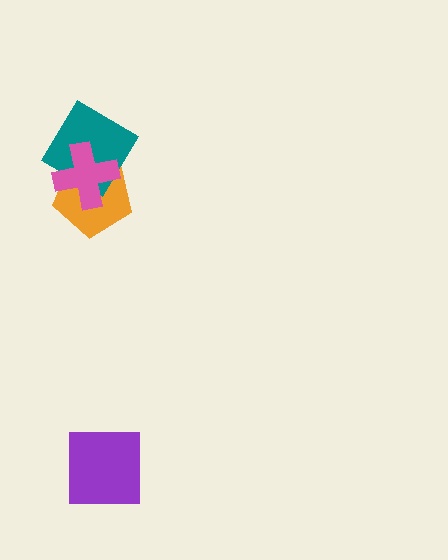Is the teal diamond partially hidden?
Yes, it is partially covered by another shape.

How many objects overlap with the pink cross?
2 objects overlap with the pink cross.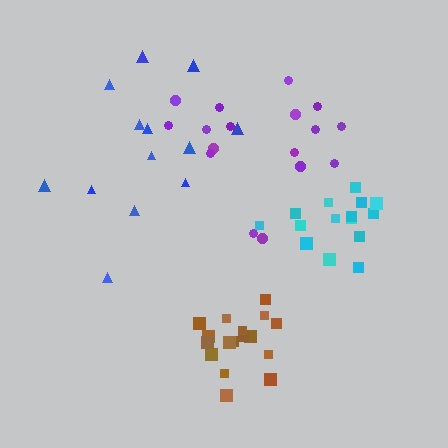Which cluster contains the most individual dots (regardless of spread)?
Brown (18).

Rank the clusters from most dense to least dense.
brown, cyan, purple, blue.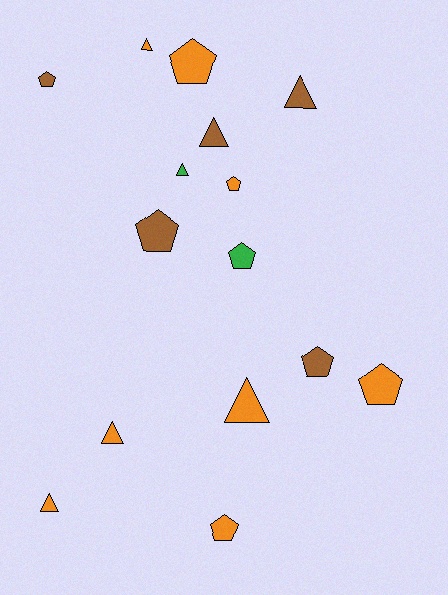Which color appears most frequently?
Orange, with 8 objects.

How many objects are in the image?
There are 15 objects.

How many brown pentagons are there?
There are 3 brown pentagons.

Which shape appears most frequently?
Pentagon, with 8 objects.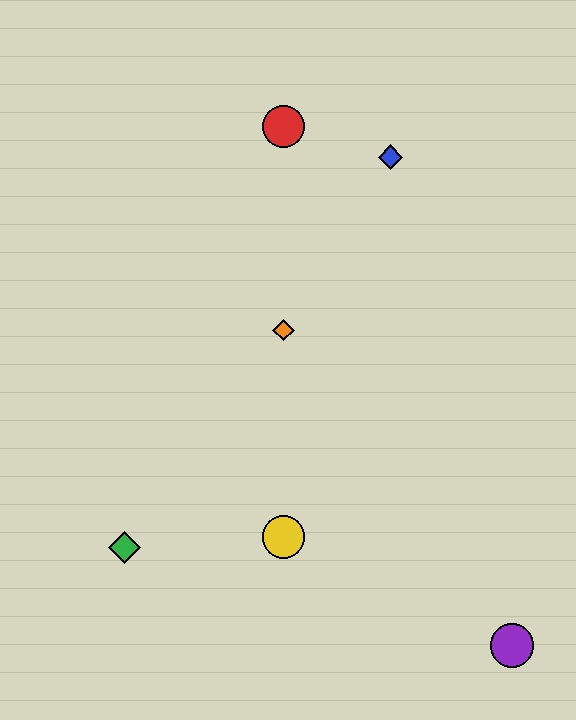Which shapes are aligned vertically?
The red circle, the yellow circle, the orange diamond are aligned vertically.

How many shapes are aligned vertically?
3 shapes (the red circle, the yellow circle, the orange diamond) are aligned vertically.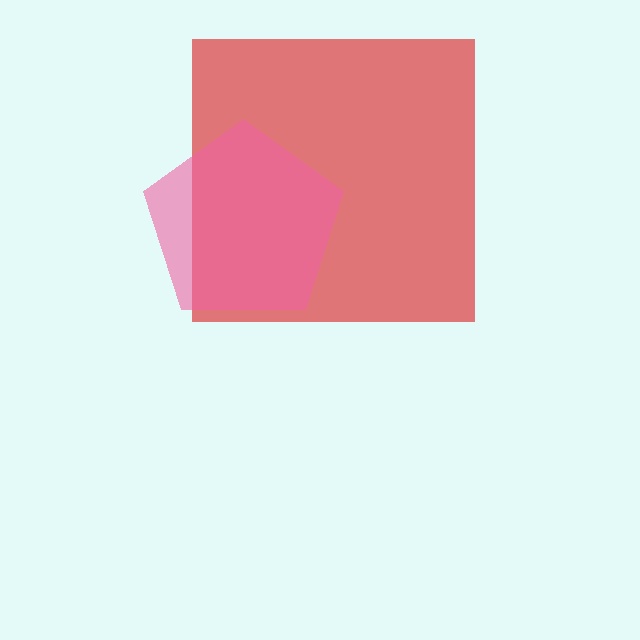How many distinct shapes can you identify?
There are 2 distinct shapes: a red square, a pink pentagon.